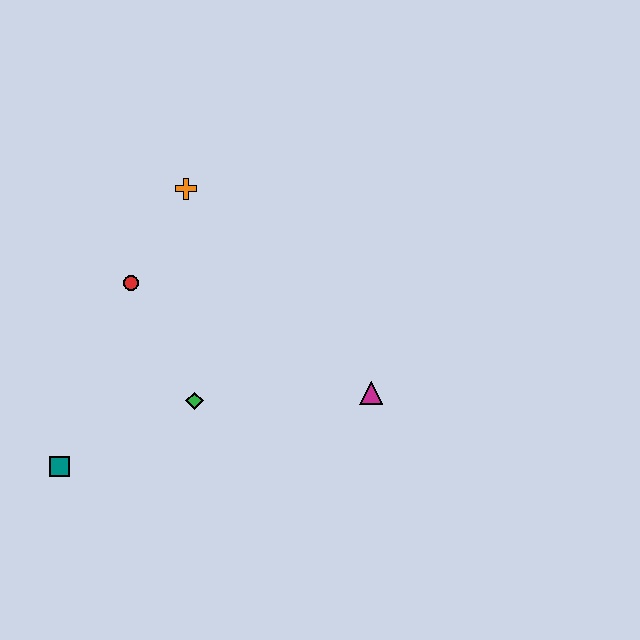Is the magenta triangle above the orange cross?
No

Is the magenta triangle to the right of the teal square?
Yes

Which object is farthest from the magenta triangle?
The teal square is farthest from the magenta triangle.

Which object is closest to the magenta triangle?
The green diamond is closest to the magenta triangle.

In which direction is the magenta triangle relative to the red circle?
The magenta triangle is to the right of the red circle.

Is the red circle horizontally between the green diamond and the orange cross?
No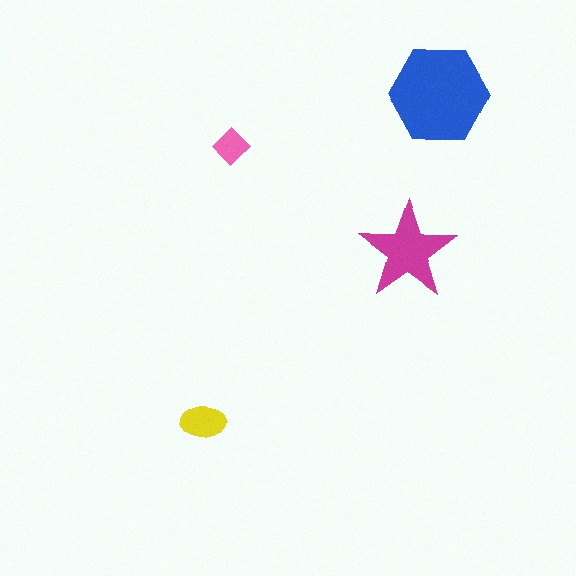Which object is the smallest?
The pink diamond.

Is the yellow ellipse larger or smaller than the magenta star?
Smaller.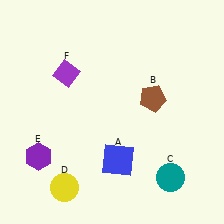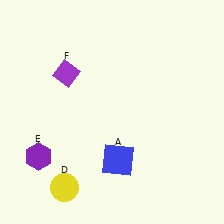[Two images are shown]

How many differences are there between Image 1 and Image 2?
There are 2 differences between the two images.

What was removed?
The brown pentagon (B), the teal circle (C) were removed in Image 2.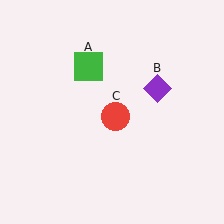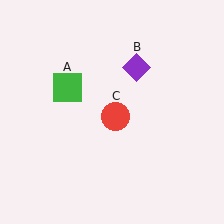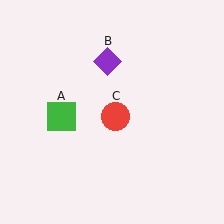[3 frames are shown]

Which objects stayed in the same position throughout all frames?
Red circle (object C) remained stationary.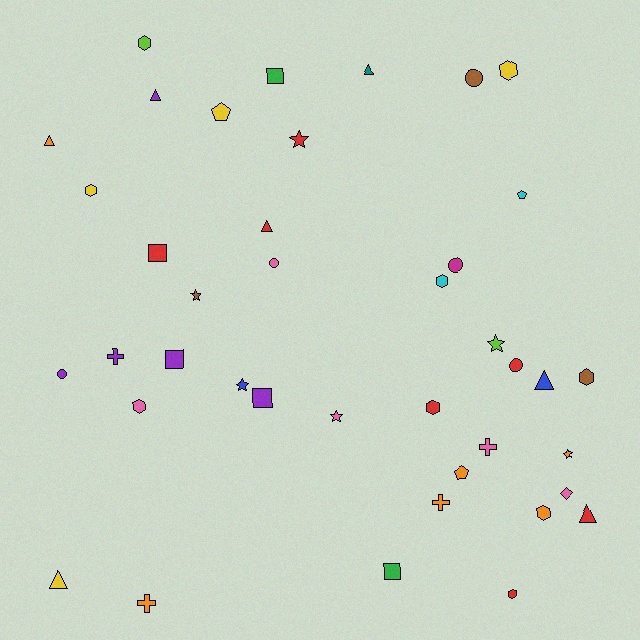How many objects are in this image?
There are 40 objects.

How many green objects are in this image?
There are 2 green objects.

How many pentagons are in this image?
There are 3 pentagons.